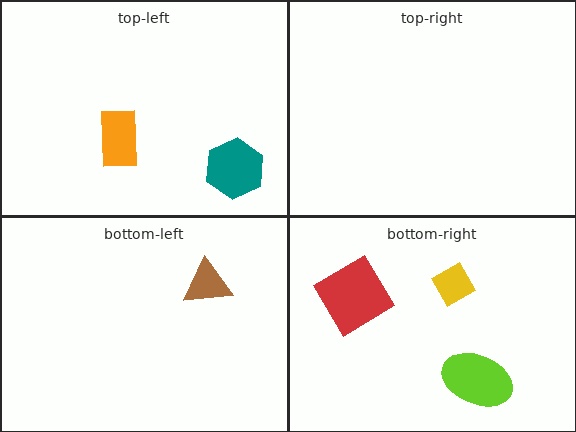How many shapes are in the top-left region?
2.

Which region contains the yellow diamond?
The bottom-right region.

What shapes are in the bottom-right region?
The red diamond, the yellow diamond, the lime ellipse.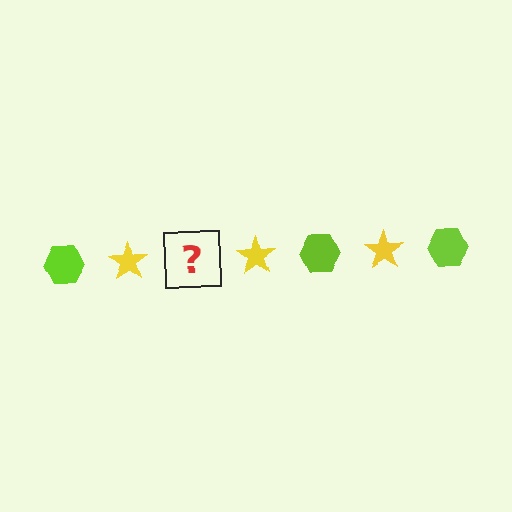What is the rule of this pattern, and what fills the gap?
The rule is that the pattern alternates between lime hexagon and yellow star. The gap should be filled with a lime hexagon.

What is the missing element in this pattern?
The missing element is a lime hexagon.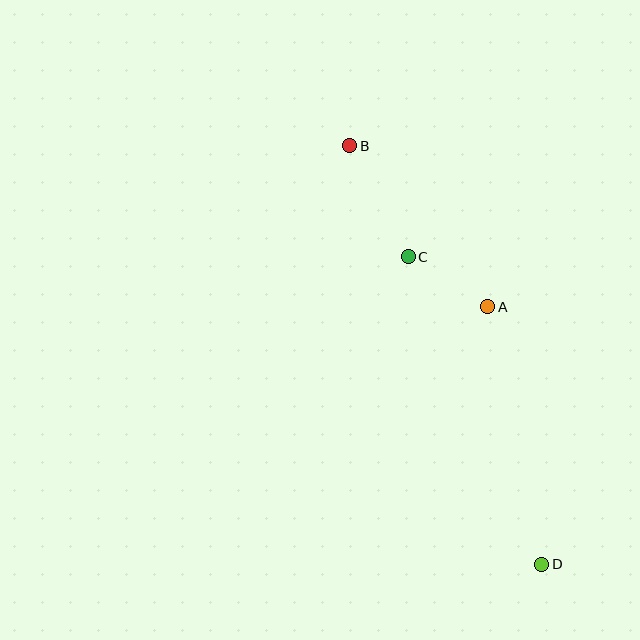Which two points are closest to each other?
Points A and C are closest to each other.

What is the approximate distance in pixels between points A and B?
The distance between A and B is approximately 212 pixels.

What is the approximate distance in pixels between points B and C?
The distance between B and C is approximately 125 pixels.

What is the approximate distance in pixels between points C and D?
The distance between C and D is approximately 335 pixels.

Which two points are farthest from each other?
Points B and D are farthest from each other.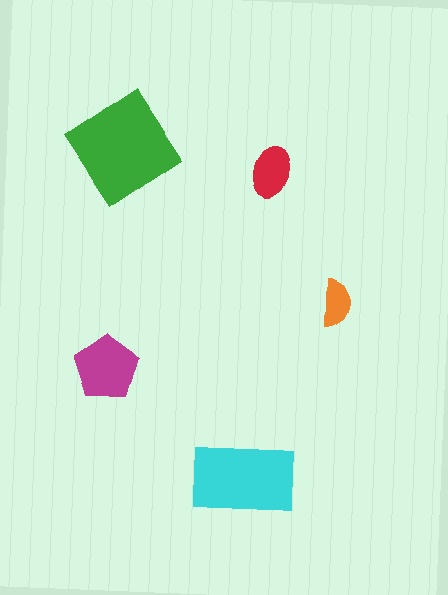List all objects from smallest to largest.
The orange semicircle, the red ellipse, the magenta pentagon, the cyan rectangle, the green diamond.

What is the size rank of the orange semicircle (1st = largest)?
5th.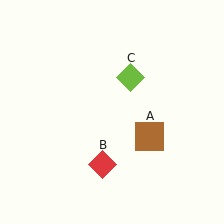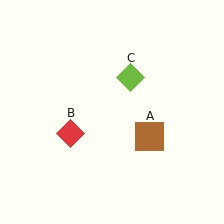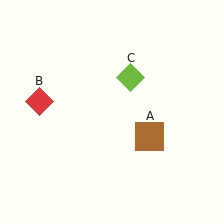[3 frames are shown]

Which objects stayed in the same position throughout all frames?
Brown square (object A) and lime diamond (object C) remained stationary.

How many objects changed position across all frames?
1 object changed position: red diamond (object B).